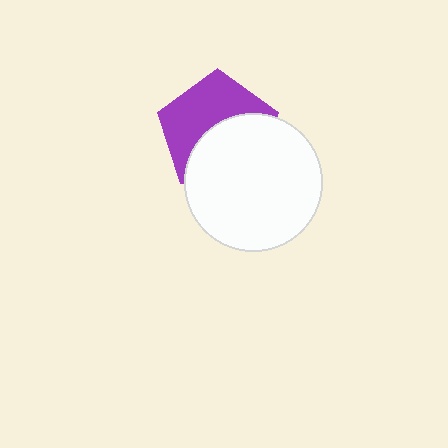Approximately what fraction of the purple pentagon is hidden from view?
Roughly 49% of the purple pentagon is hidden behind the white circle.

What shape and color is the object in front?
The object in front is a white circle.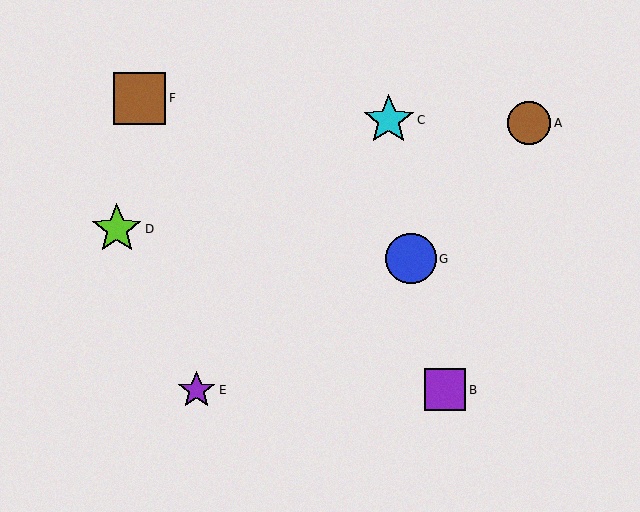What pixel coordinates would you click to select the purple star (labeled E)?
Click at (197, 390) to select the purple star E.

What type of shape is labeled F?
Shape F is a brown square.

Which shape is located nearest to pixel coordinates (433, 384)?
The purple square (labeled B) at (445, 390) is nearest to that location.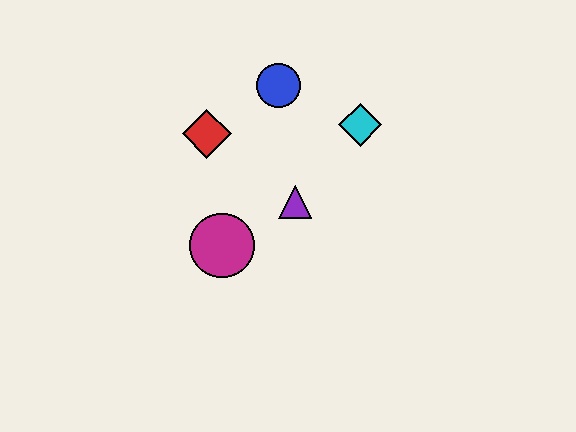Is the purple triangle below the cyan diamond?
Yes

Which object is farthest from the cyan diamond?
The magenta circle is farthest from the cyan diamond.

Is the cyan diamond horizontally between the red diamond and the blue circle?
No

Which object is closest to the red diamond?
The blue circle is closest to the red diamond.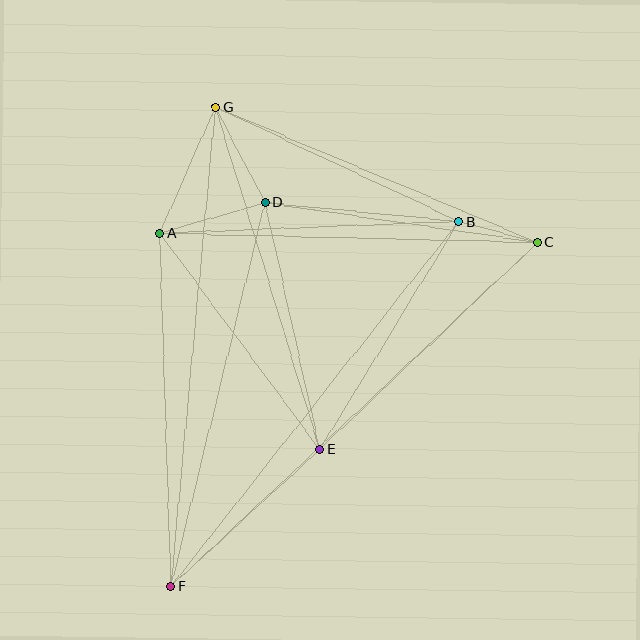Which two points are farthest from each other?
Points C and F are farthest from each other.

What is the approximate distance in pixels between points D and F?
The distance between D and F is approximately 395 pixels.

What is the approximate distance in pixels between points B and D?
The distance between B and D is approximately 195 pixels.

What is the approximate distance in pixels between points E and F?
The distance between E and F is approximately 202 pixels.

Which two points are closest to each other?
Points B and C are closest to each other.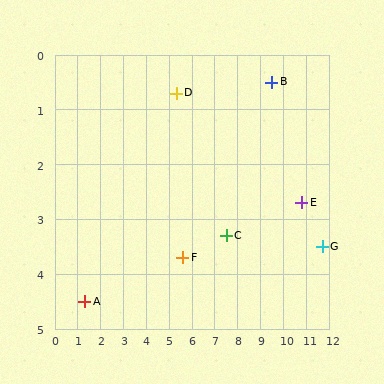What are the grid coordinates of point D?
Point D is at approximately (5.3, 0.7).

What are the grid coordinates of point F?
Point F is at approximately (5.6, 3.7).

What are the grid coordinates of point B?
Point B is at approximately (9.5, 0.5).